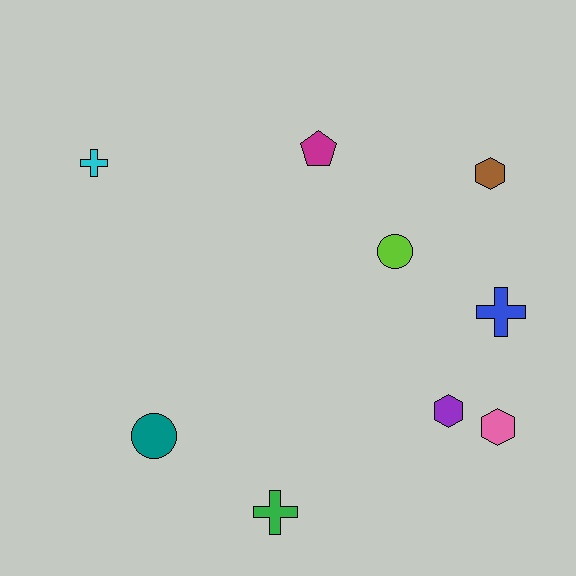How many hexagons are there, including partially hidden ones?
There are 3 hexagons.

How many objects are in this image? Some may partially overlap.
There are 9 objects.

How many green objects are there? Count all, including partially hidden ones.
There is 1 green object.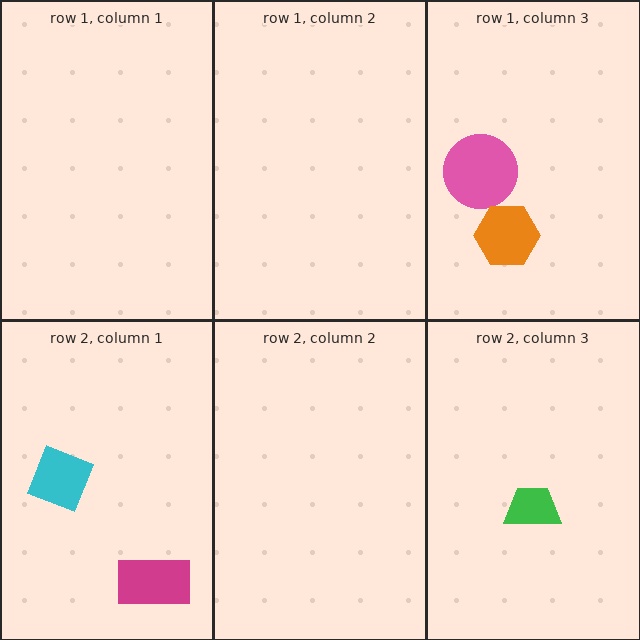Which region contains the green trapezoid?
The row 2, column 3 region.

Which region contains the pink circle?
The row 1, column 3 region.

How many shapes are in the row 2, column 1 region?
2.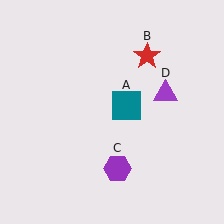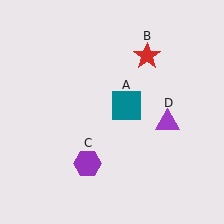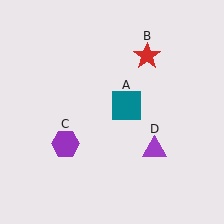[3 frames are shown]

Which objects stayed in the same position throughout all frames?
Teal square (object A) and red star (object B) remained stationary.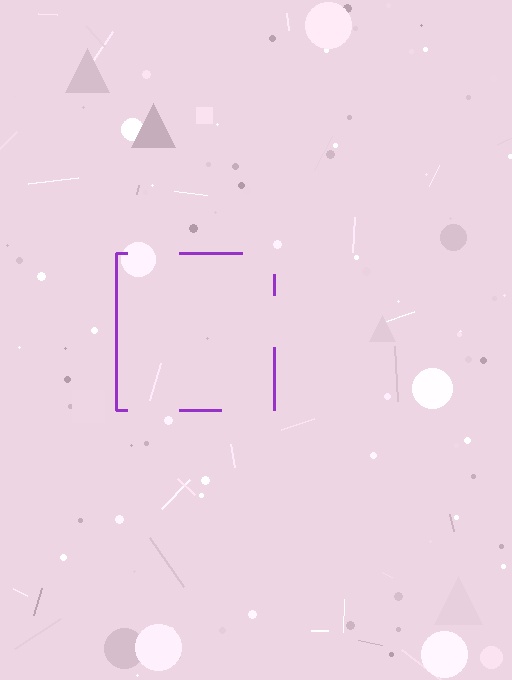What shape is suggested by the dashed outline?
The dashed outline suggests a square.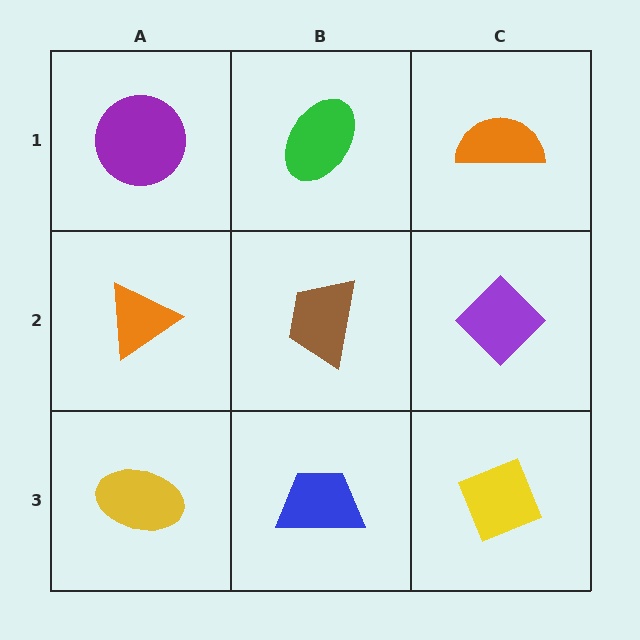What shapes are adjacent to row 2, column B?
A green ellipse (row 1, column B), a blue trapezoid (row 3, column B), an orange triangle (row 2, column A), a purple diamond (row 2, column C).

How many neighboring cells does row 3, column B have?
3.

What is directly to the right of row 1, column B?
An orange semicircle.